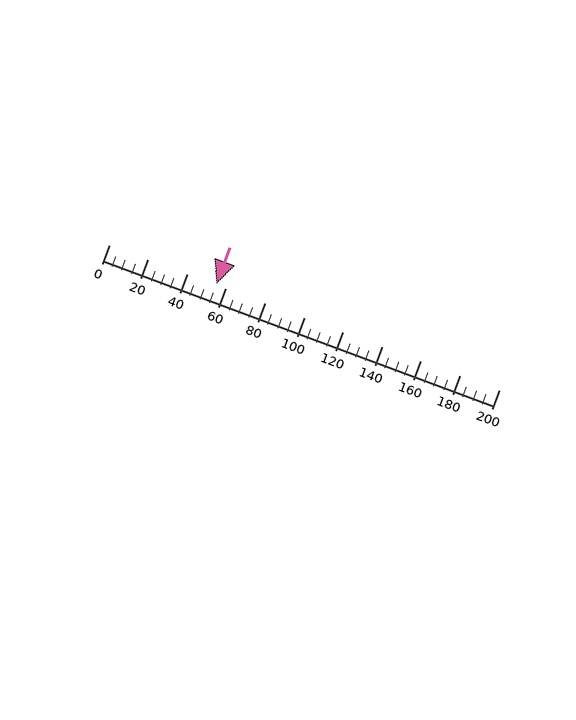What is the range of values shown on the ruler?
The ruler shows values from 0 to 200.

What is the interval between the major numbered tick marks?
The major tick marks are spaced 20 units apart.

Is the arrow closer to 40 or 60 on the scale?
The arrow is closer to 60.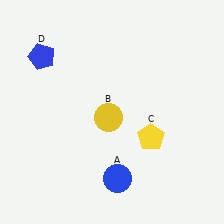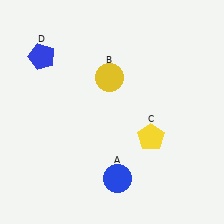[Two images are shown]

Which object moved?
The yellow circle (B) moved up.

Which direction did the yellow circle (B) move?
The yellow circle (B) moved up.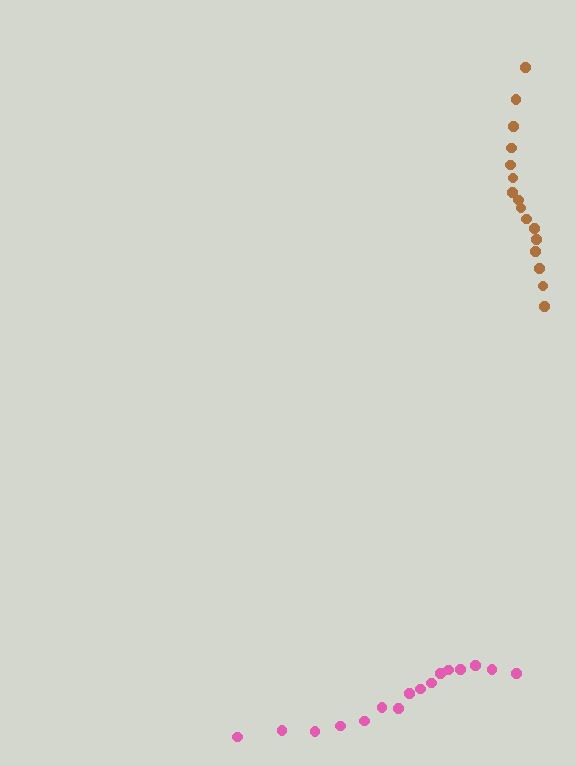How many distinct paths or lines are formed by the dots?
There are 2 distinct paths.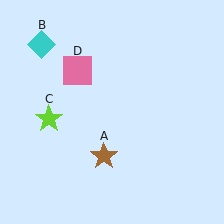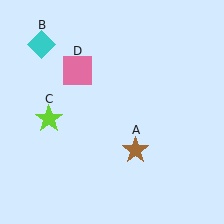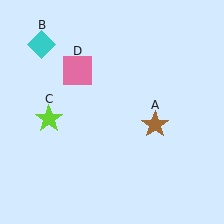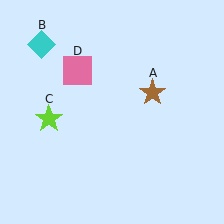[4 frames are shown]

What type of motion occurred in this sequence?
The brown star (object A) rotated counterclockwise around the center of the scene.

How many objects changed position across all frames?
1 object changed position: brown star (object A).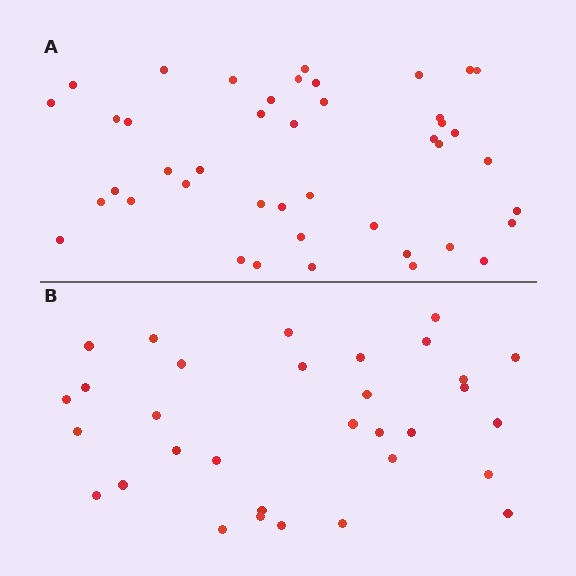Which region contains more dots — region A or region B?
Region A (the top region) has more dots.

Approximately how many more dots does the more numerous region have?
Region A has roughly 12 or so more dots than region B.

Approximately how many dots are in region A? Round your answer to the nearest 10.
About 40 dots. (The exact count is 43, which rounds to 40.)